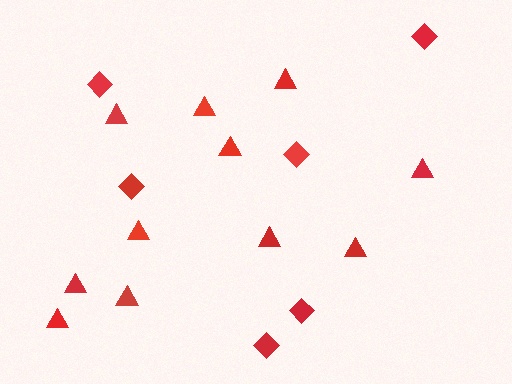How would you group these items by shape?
There are 2 groups: one group of triangles (11) and one group of diamonds (6).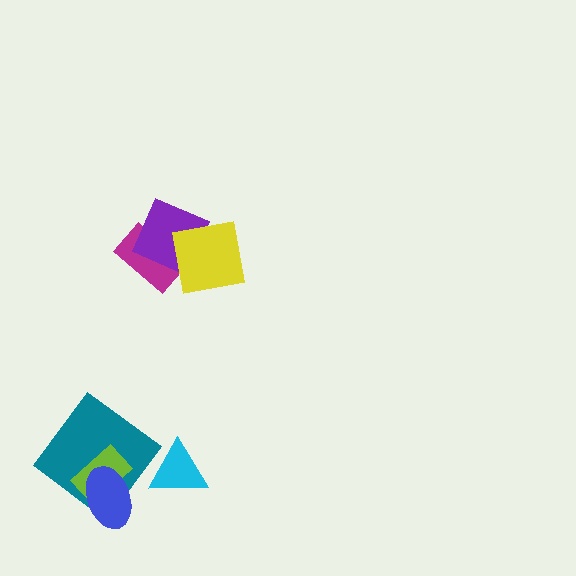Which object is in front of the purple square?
The yellow square is in front of the purple square.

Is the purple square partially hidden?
Yes, it is partially covered by another shape.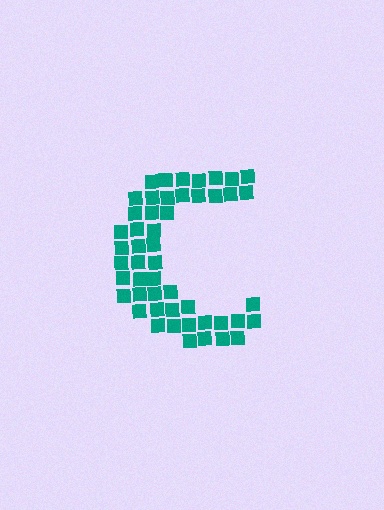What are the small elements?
The small elements are squares.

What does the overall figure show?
The overall figure shows the letter C.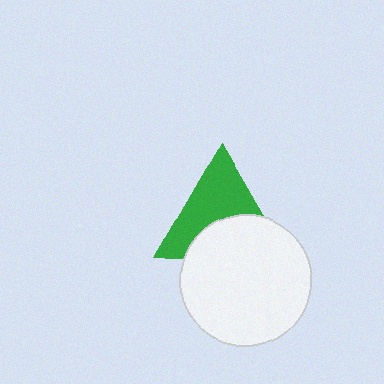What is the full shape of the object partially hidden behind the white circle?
The partially hidden object is a green triangle.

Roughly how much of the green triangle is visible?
About half of it is visible (roughly 57%).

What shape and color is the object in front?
The object in front is a white circle.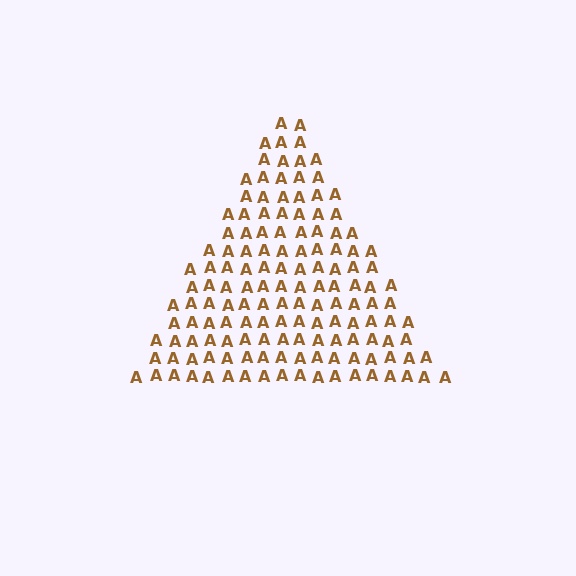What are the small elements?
The small elements are letter A's.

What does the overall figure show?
The overall figure shows a triangle.